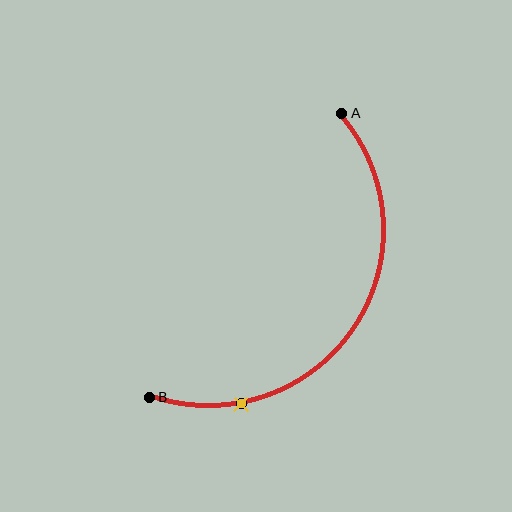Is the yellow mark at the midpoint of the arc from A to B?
No. The yellow mark lies on the arc but is closer to endpoint B. The arc midpoint would be at the point on the curve equidistant along the arc from both A and B.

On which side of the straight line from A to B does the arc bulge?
The arc bulges below and to the right of the straight line connecting A and B.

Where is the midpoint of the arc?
The arc midpoint is the point on the curve farthest from the straight line joining A and B. It sits below and to the right of that line.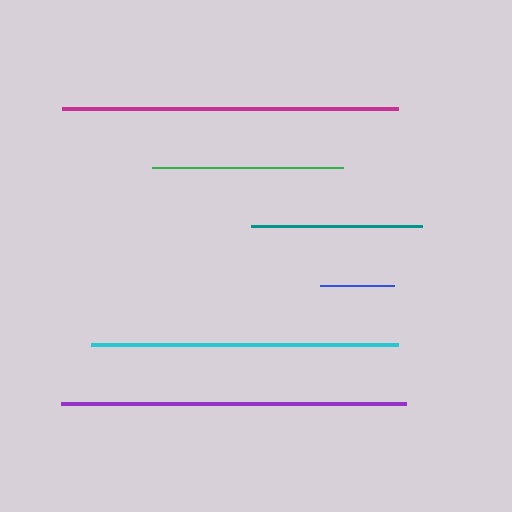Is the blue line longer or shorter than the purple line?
The purple line is longer than the blue line.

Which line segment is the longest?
The purple line is the longest at approximately 345 pixels.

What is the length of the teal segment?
The teal segment is approximately 172 pixels long.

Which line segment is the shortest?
The blue line is the shortest at approximately 74 pixels.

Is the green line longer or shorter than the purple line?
The purple line is longer than the green line.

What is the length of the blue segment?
The blue segment is approximately 74 pixels long.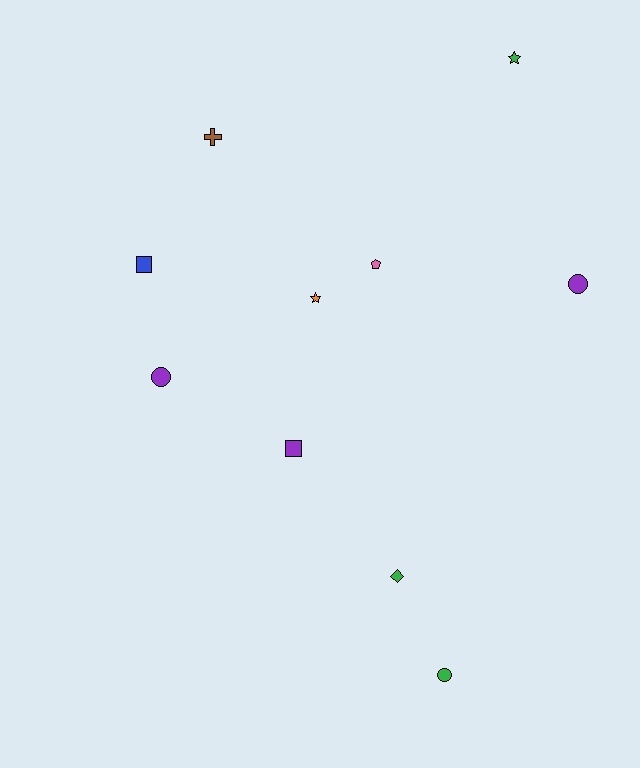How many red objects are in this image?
There are no red objects.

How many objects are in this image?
There are 10 objects.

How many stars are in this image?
There are 2 stars.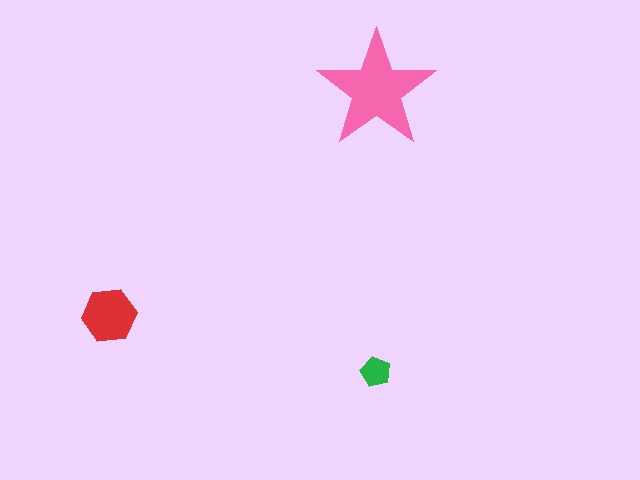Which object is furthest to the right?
The pink star is rightmost.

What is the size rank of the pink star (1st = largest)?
1st.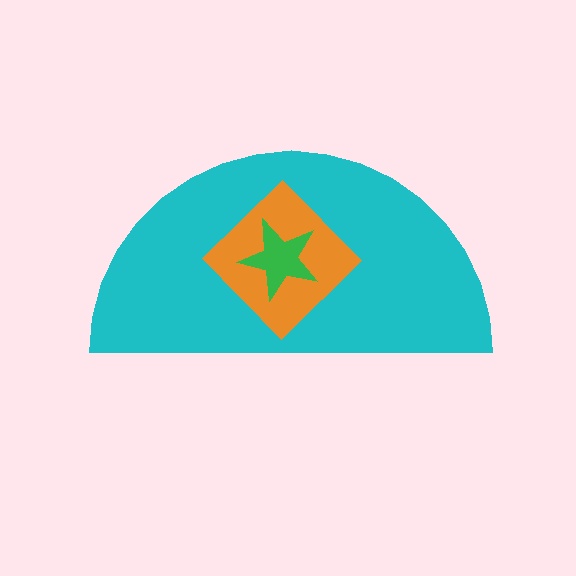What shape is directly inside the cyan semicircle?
The orange diamond.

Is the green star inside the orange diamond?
Yes.